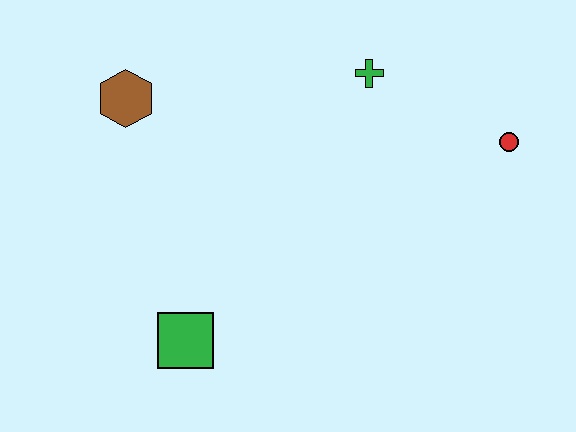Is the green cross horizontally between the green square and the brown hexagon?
No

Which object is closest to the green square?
The brown hexagon is closest to the green square.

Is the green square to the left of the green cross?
Yes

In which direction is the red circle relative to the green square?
The red circle is to the right of the green square.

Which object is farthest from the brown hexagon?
The red circle is farthest from the brown hexagon.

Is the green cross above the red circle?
Yes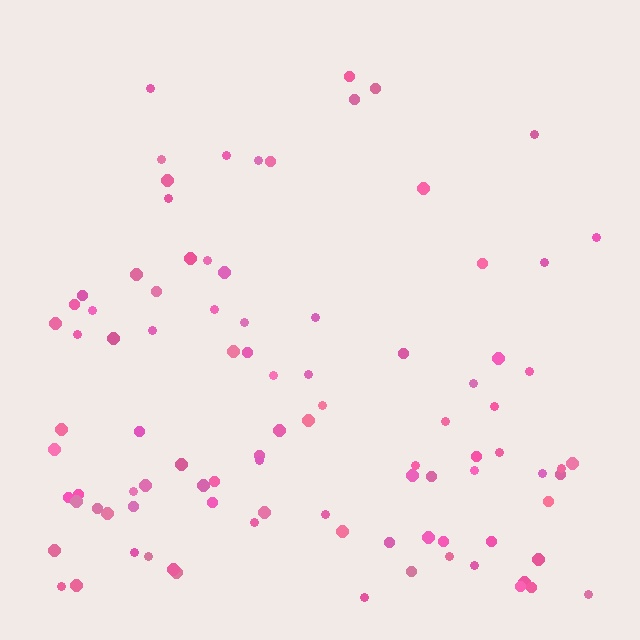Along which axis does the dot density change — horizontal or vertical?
Vertical.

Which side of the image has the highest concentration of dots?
The bottom.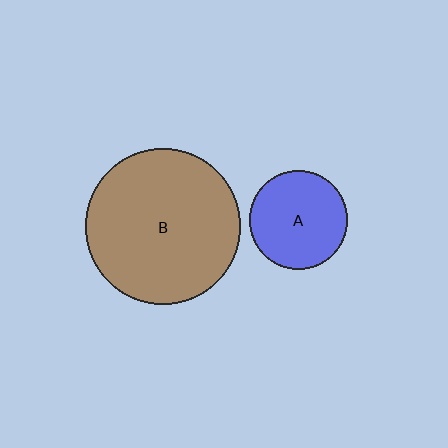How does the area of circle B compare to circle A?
Approximately 2.5 times.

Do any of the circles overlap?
No, none of the circles overlap.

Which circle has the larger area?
Circle B (brown).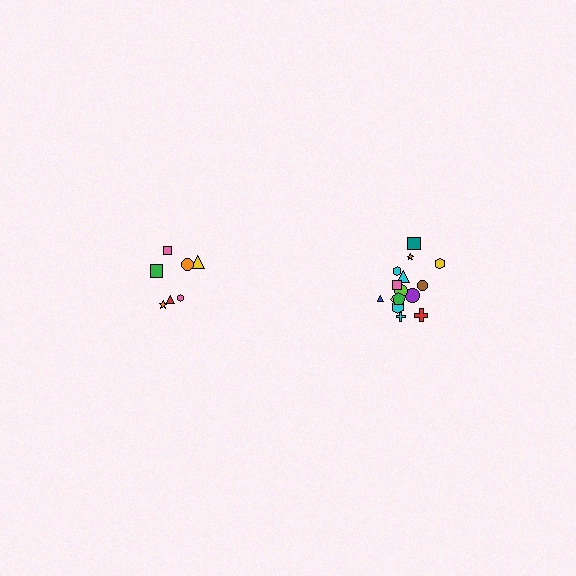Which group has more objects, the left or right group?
The right group.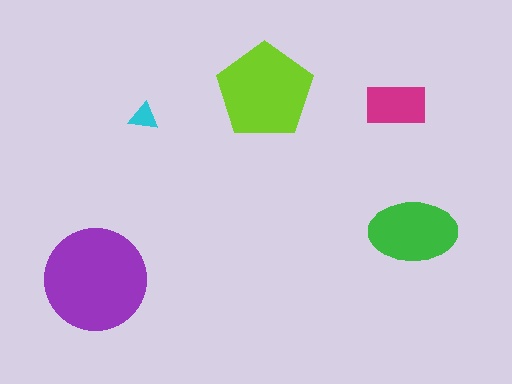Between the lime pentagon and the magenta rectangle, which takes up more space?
The lime pentagon.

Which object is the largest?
The purple circle.